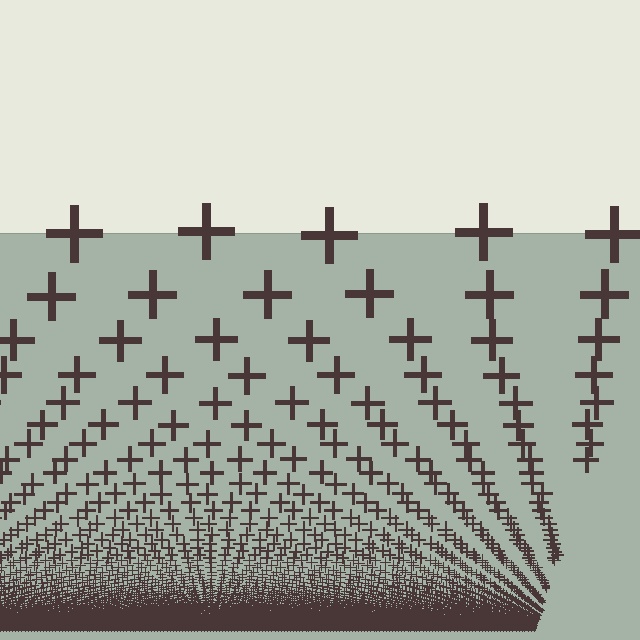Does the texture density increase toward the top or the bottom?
Density increases toward the bottom.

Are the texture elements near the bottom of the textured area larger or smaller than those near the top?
Smaller. The gradient is inverted — elements near the bottom are smaller and denser.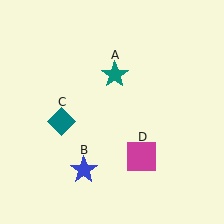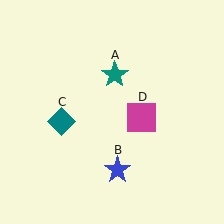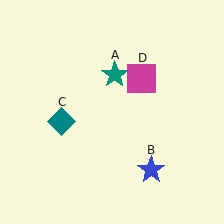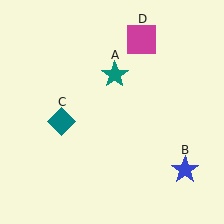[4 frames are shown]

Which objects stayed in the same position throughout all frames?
Teal star (object A) and teal diamond (object C) remained stationary.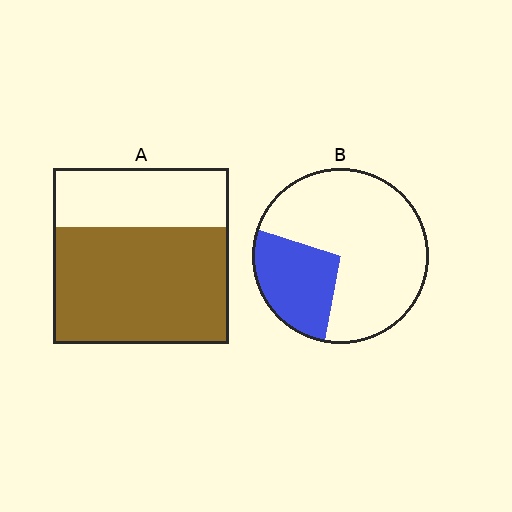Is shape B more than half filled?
No.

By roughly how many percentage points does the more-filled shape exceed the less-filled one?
By roughly 40 percentage points (A over B).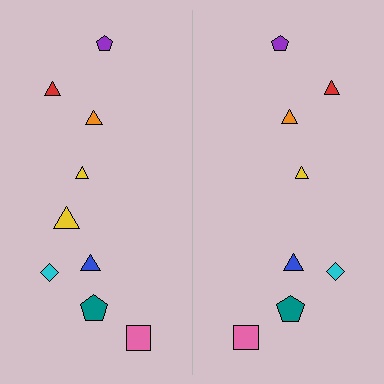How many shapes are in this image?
There are 17 shapes in this image.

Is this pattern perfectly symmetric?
No, the pattern is not perfectly symmetric. A yellow triangle is missing from the right side.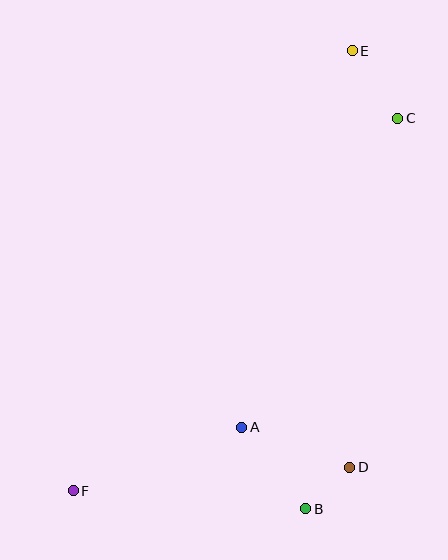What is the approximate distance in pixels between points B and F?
The distance between B and F is approximately 233 pixels.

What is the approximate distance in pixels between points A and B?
The distance between A and B is approximately 103 pixels.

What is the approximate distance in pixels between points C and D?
The distance between C and D is approximately 352 pixels.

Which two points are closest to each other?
Points B and D are closest to each other.